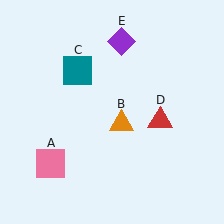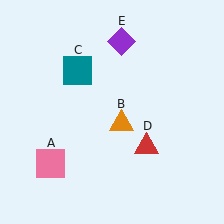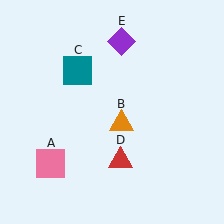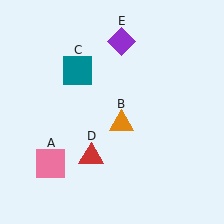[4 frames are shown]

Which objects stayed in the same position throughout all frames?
Pink square (object A) and orange triangle (object B) and teal square (object C) and purple diamond (object E) remained stationary.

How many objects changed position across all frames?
1 object changed position: red triangle (object D).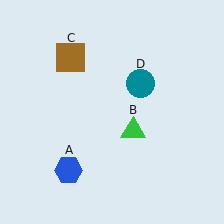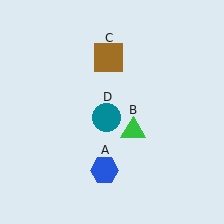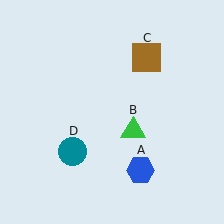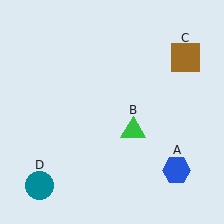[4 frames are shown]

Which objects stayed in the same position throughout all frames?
Green triangle (object B) remained stationary.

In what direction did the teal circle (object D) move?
The teal circle (object D) moved down and to the left.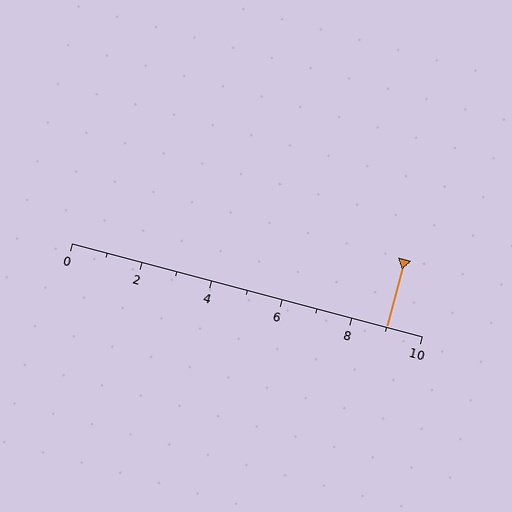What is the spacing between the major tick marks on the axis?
The major ticks are spaced 2 apart.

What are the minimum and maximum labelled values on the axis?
The axis runs from 0 to 10.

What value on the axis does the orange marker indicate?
The marker indicates approximately 9.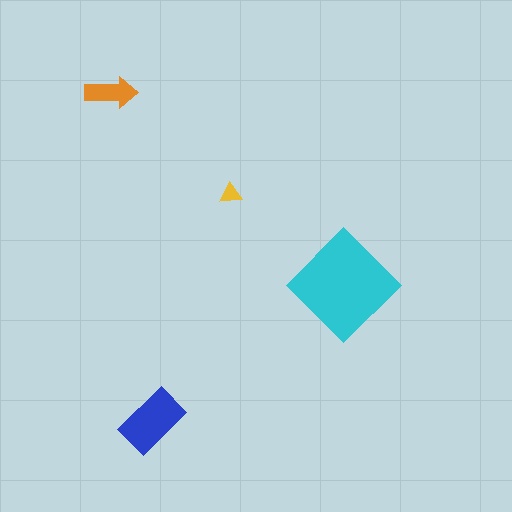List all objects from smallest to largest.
The yellow triangle, the orange arrow, the blue rectangle, the cyan diamond.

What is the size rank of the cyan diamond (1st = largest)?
1st.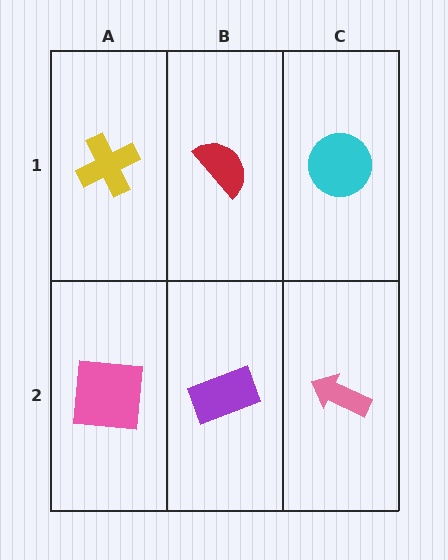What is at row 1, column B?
A red semicircle.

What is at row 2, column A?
A pink square.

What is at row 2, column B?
A purple rectangle.